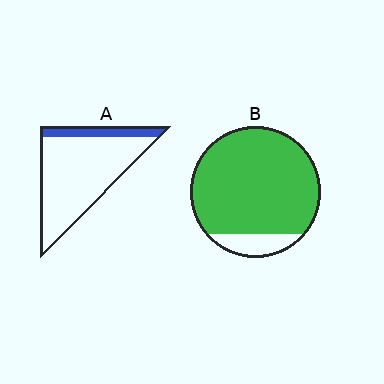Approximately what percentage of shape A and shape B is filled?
A is approximately 15% and B is approximately 90%.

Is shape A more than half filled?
No.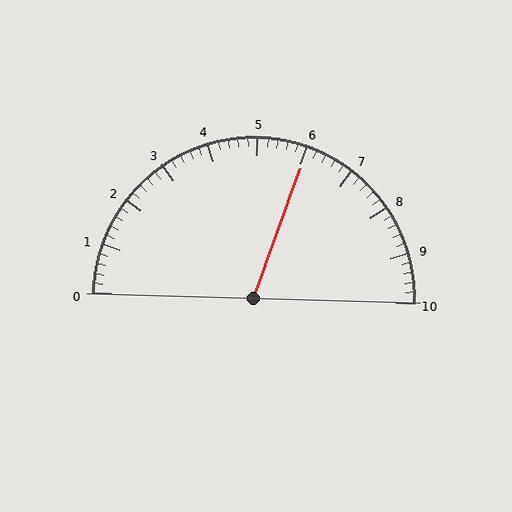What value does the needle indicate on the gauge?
The needle indicates approximately 6.0.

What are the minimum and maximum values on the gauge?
The gauge ranges from 0 to 10.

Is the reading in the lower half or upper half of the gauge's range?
The reading is in the upper half of the range (0 to 10).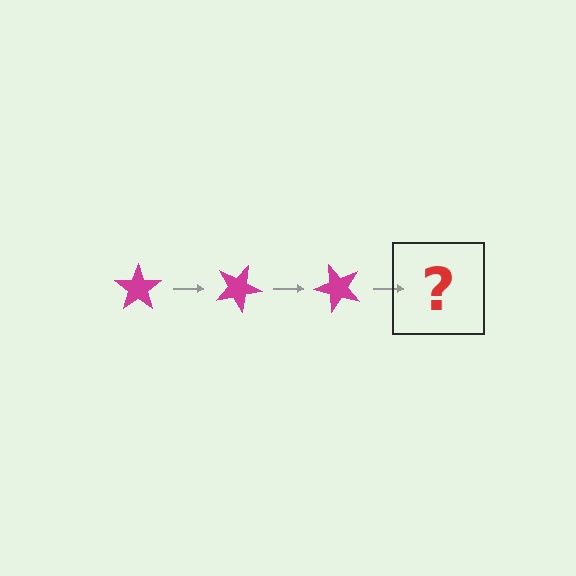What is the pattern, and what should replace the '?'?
The pattern is that the star rotates 25 degrees each step. The '?' should be a magenta star rotated 75 degrees.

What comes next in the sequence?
The next element should be a magenta star rotated 75 degrees.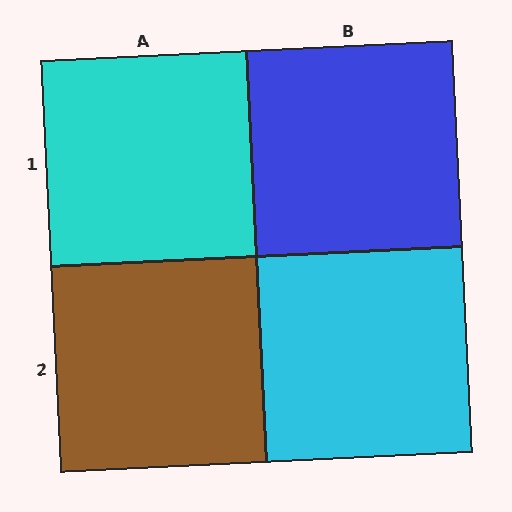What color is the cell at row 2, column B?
Cyan.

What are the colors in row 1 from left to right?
Cyan, blue.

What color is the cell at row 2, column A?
Brown.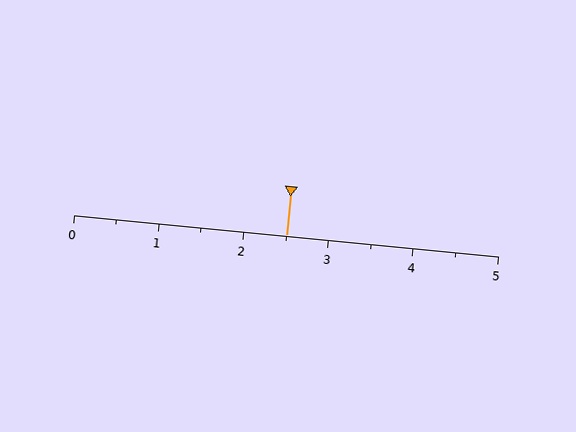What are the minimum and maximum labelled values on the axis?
The axis runs from 0 to 5.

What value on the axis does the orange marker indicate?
The marker indicates approximately 2.5.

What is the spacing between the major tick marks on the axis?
The major ticks are spaced 1 apart.